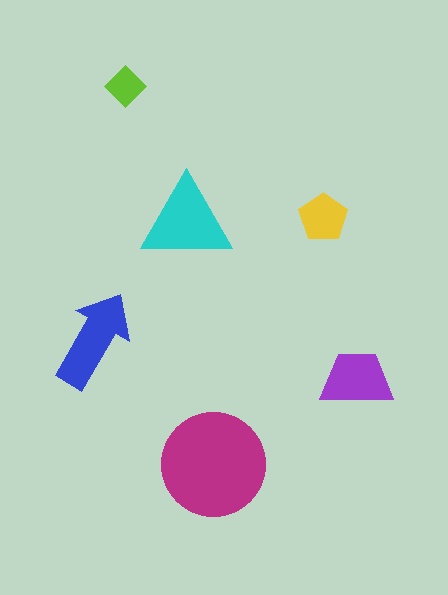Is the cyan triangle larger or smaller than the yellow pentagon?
Larger.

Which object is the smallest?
The lime diamond.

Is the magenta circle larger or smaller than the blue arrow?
Larger.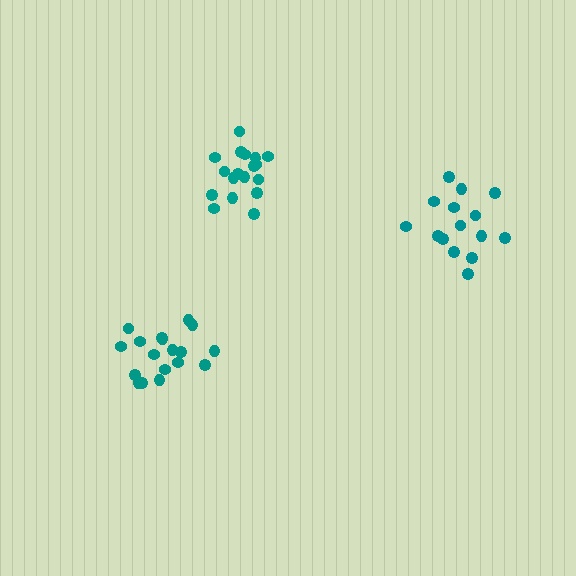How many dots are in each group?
Group 1: 18 dots, Group 2: 15 dots, Group 3: 18 dots (51 total).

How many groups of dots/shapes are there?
There are 3 groups.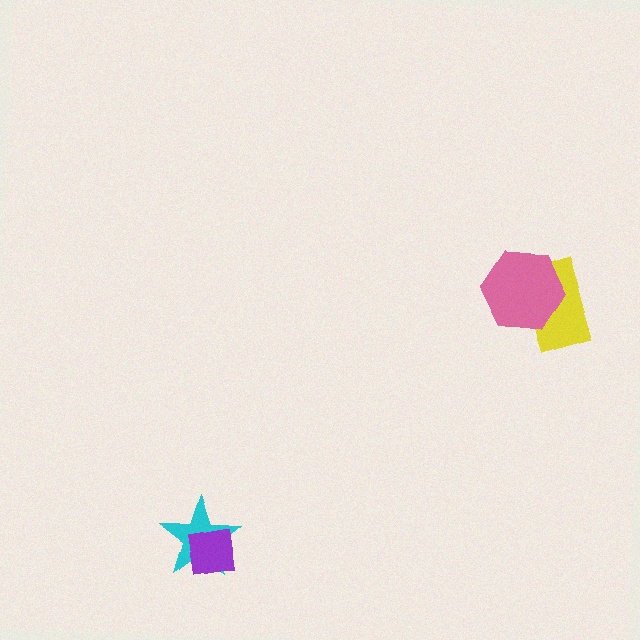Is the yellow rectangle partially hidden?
Yes, it is partially covered by another shape.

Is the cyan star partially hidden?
Yes, it is partially covered by another shape.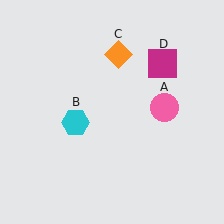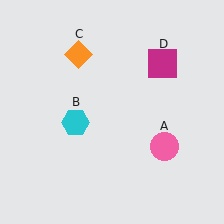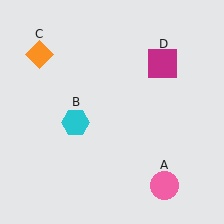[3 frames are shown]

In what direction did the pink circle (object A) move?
The pink circle (object A) moved down.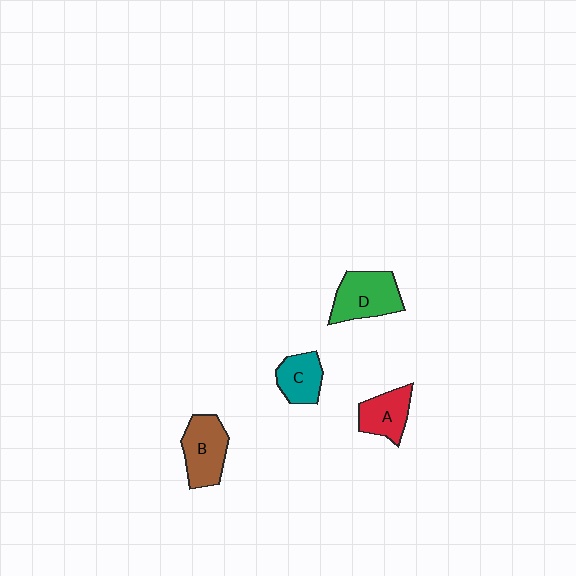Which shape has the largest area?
Shape D (green).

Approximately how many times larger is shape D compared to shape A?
Approximately 1.4 times.